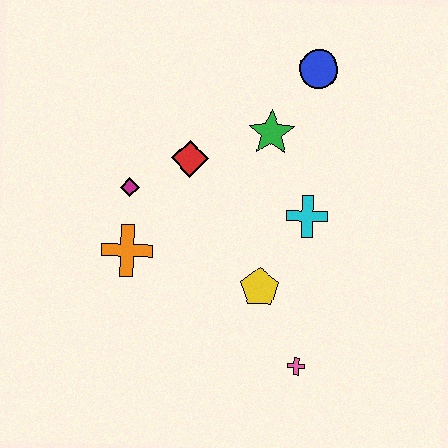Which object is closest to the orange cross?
The magenta diamond is closest to the orange cross.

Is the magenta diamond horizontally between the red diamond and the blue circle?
No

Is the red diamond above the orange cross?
Yes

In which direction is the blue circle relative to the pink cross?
The blue circle is above the pink cross.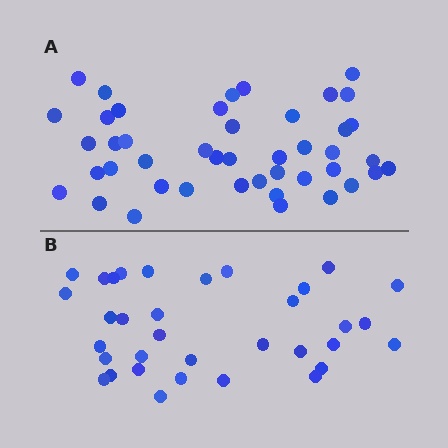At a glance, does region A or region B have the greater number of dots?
Region A (the top region) has more dots.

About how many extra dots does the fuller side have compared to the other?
Region A has roughly 10 or so more dots than region B.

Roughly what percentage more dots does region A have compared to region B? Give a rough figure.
About 30% more.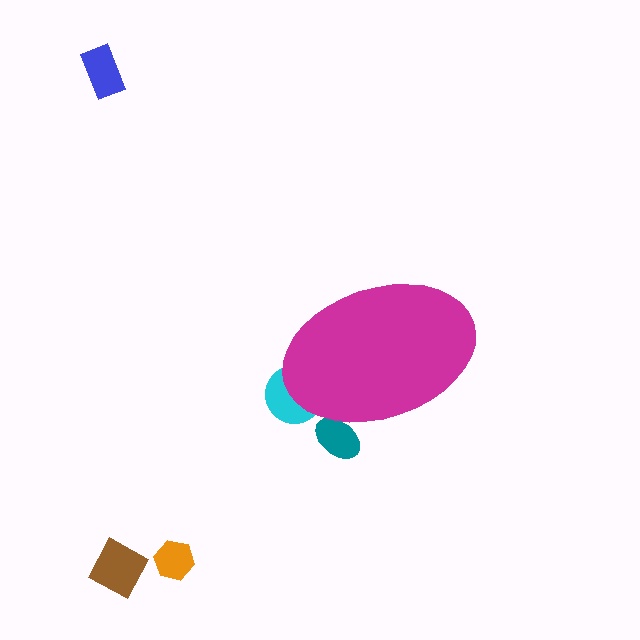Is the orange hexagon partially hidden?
No, the orange hexagon is fully visible.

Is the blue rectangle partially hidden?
No, the blue rectangle is fully visible.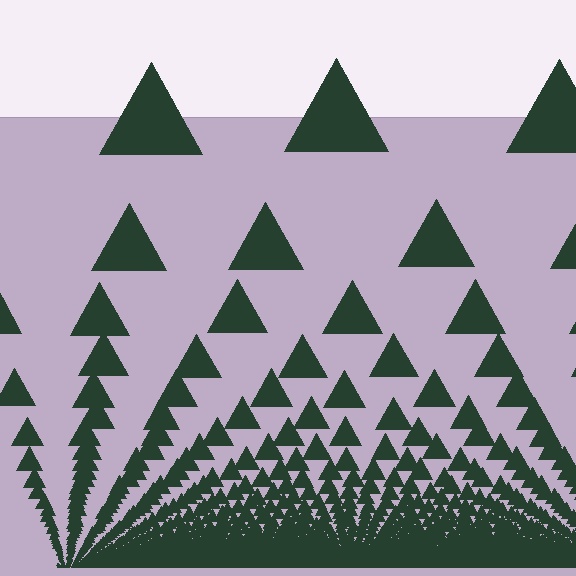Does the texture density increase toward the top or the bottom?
Density increases toward the bottom.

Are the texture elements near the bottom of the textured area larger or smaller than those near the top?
Smaller. The gradient is inverted — elements near the bottom are smaller and denser.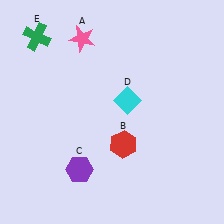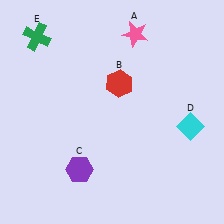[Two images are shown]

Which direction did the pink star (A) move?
The pink star (A) moved right.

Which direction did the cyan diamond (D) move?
The cyan diamond (D) moved right.